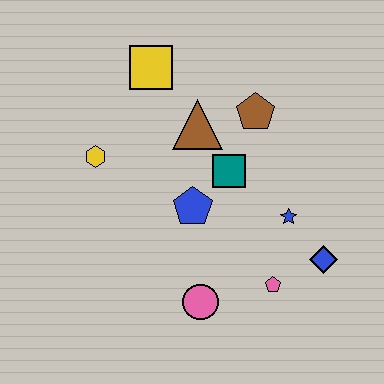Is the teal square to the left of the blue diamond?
Yes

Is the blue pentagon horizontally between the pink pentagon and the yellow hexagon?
Yes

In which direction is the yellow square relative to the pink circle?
The yellow square is above the pink circle.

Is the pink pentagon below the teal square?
Yes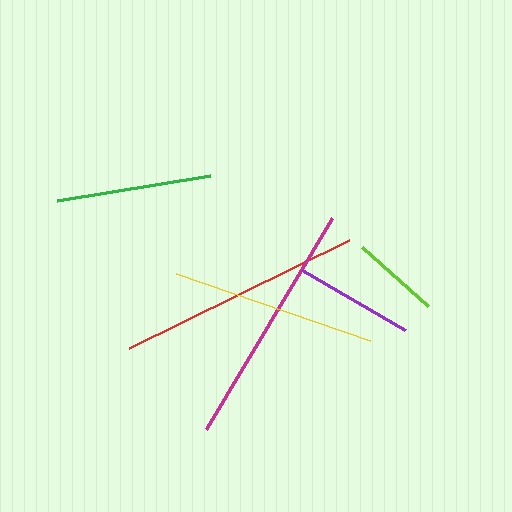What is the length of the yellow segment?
The yellow segment is approximately 205 pixels long.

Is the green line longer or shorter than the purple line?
The green line is longer than the purple line.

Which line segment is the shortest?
The lime line is the shortest at approximately 89 pixels.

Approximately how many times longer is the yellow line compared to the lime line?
The yellow line is approximately 2.3 times the length of the lime line.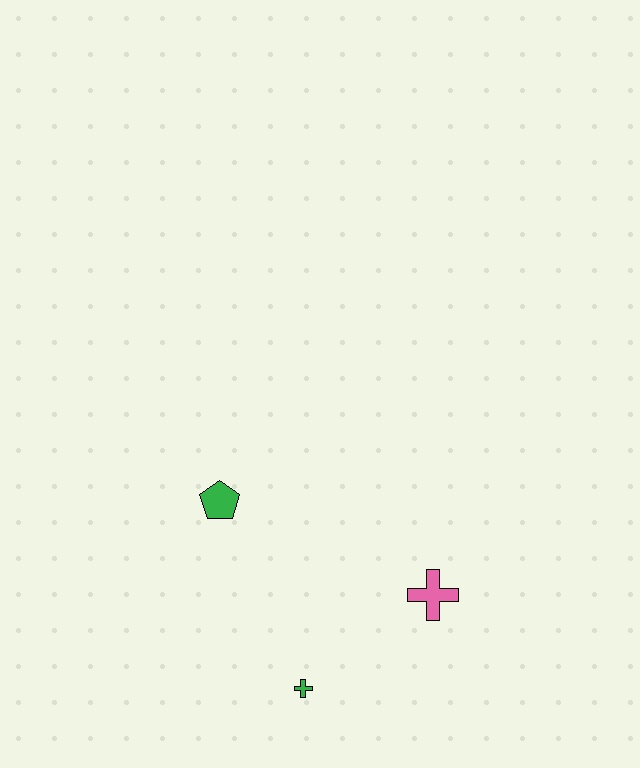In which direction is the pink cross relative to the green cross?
The pink cross is to the right of the green cross.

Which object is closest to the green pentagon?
The green cross is closest to the green pentagon.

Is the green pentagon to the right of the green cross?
No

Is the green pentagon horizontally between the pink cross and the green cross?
No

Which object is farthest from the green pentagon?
The pink cross is farthest from the green pentagon.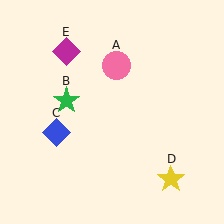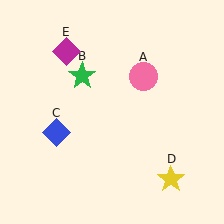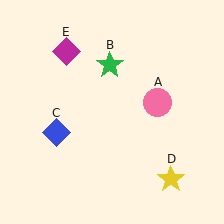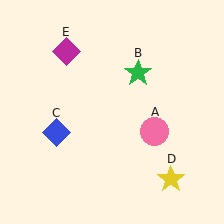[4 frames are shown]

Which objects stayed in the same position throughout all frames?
Blue diamond (object C) and yellow star (object D) and magenta diamond (object E) remained stationary.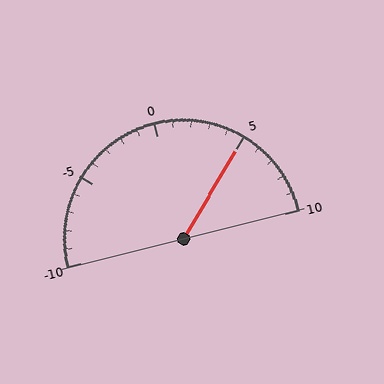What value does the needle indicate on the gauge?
The needle indicates approximately 5.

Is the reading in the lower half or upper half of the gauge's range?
The reading is in the upper half of the range (-10 to 10).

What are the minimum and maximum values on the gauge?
The gauge ranges from -10 to 10.